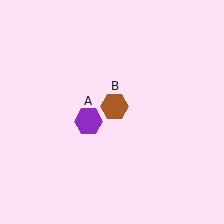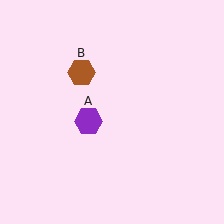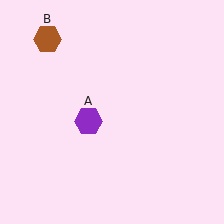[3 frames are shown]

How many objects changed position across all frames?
1 object changed position: brown hexagon (object B).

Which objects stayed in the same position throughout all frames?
Purple hexagon (object A) remained stationary.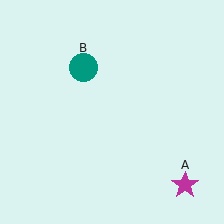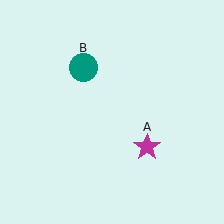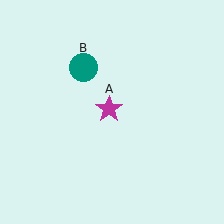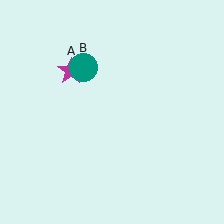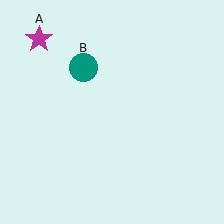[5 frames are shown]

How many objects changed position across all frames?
1 object changed position: magenta star (object A).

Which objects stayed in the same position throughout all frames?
Teal circle (object B) remained stationary.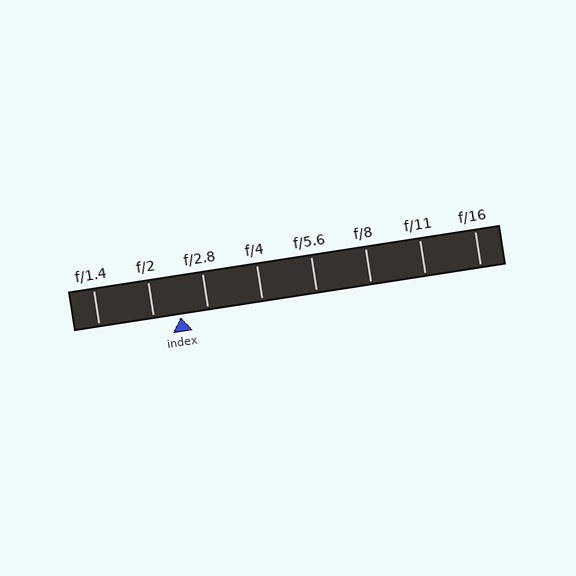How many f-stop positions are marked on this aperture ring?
There are 8 f-stop positions marked.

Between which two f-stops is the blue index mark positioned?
The index mark is between f/2 and f/2.8.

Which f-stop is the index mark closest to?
The index mark is closest to f/2.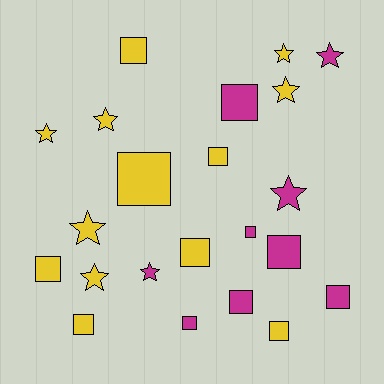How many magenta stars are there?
There are 3 magenta stars.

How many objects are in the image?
There are 22 objects.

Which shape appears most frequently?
Square, with 13 objects.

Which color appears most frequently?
Yellow, with 13 objects.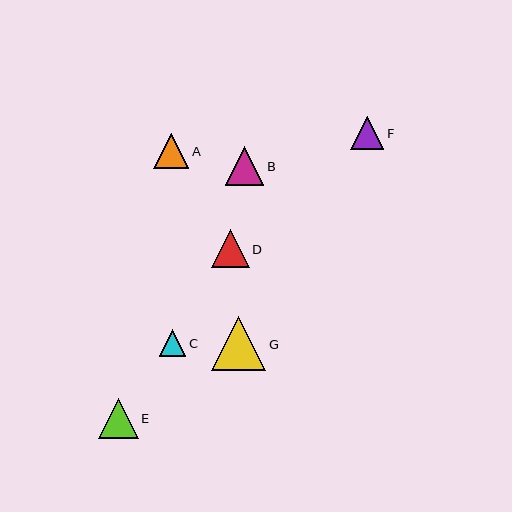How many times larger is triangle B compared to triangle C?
Triangle B is approximately 1.5 times the size of triangle C.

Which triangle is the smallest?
Triangle C is the smallest with a size of approximately 26 pixels.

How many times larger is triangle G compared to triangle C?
Triangle G is approximately 2.1 times the size of triangle C.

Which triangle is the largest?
Triangle G is the largest with a size of approximately 54 pixels.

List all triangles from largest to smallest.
From largest to smallest: G, E, B, D, A, F, C.